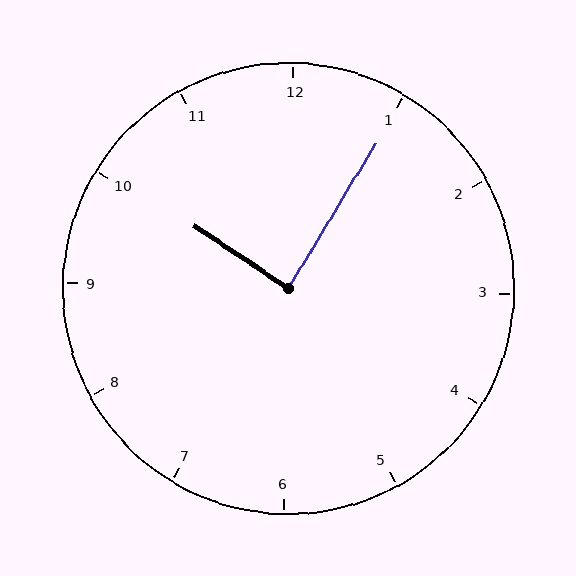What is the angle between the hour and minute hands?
Approximately 88 degrees.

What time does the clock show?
10:05.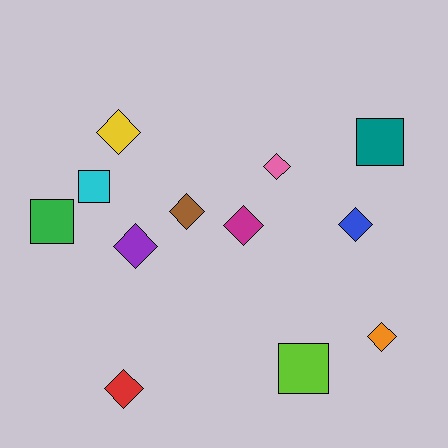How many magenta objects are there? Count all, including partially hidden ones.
There is 1 magenta object.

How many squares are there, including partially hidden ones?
There are 4 squares.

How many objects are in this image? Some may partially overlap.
There are 12 objects.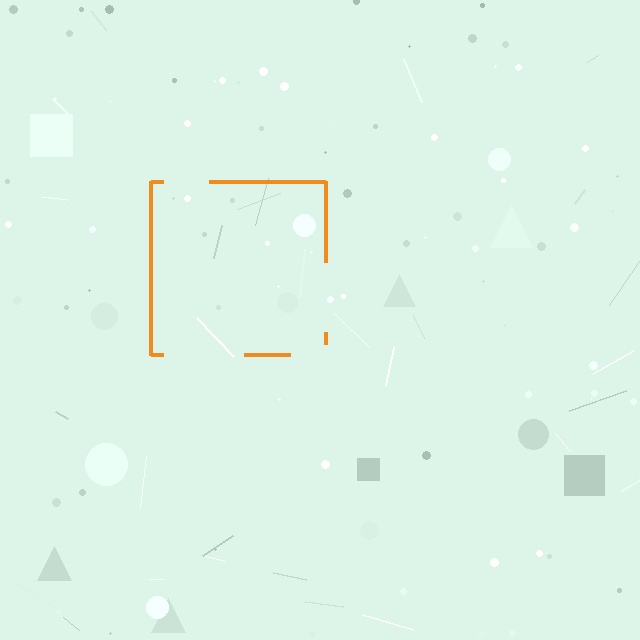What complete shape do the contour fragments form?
The contour fragments form a square.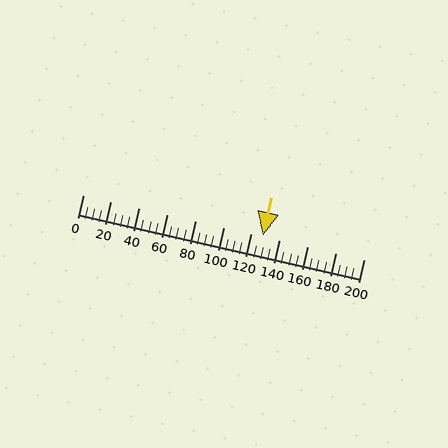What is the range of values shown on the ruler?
The ruler shows values from 0 to 200.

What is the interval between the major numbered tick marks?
The major tick marks are spaced 20 units apart.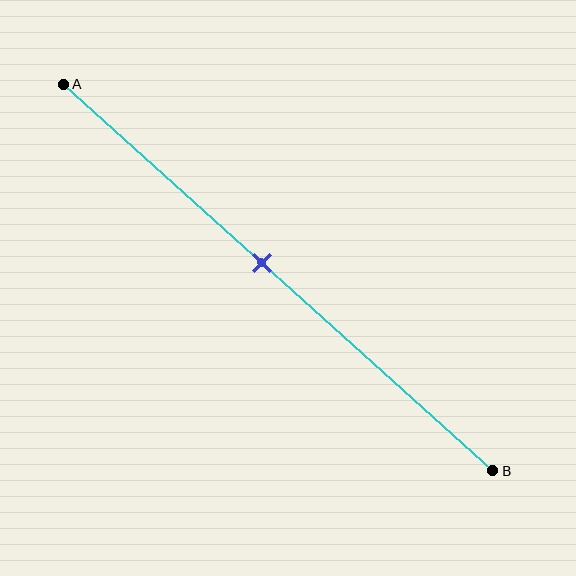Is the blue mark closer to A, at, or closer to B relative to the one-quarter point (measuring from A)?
The blue mark is closer to point B than the one-quarter point of segment AB.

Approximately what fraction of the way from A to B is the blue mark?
The blue mark is approximately 45% of the way from A to B.